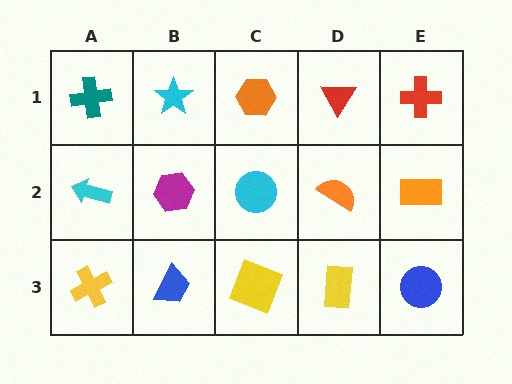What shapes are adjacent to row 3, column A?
A cyan arrow (row 2, column A), a blue trapezoid (row 3, column B).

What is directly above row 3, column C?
A cyan circle.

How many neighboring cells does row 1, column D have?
3.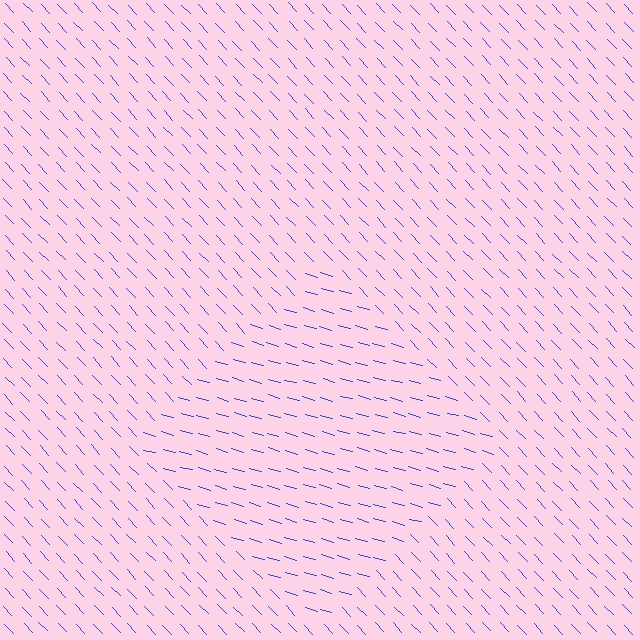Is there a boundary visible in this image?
Yes, there is a texture boundary formed by a change in line orientation.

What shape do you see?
I see a diamond.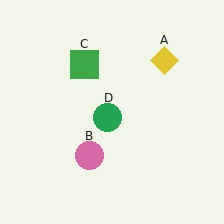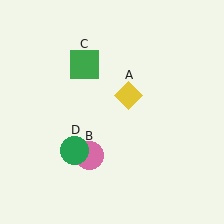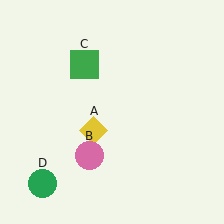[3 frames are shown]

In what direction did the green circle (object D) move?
The green circle (object D) moved down and to the left.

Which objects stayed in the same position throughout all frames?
Pink circle (object B) and green square (object C) remained stationary.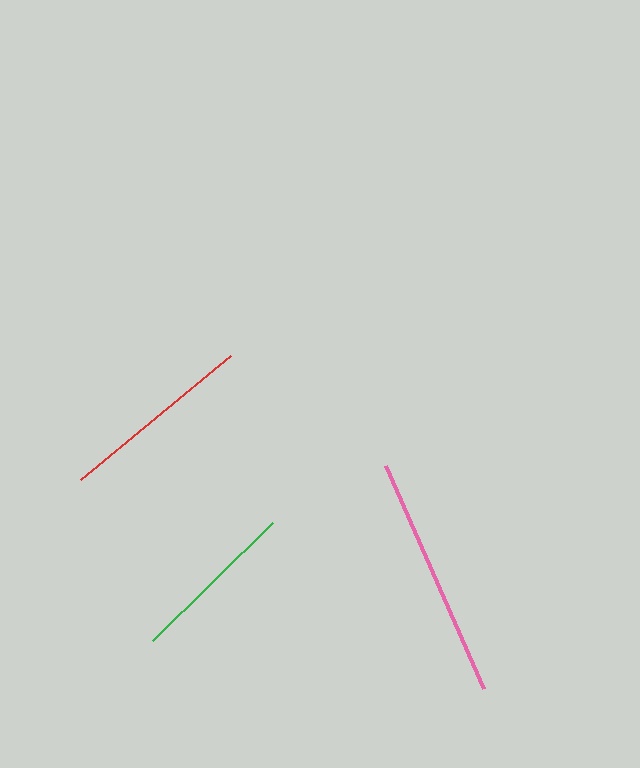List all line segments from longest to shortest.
From longest to shortest: pink, red, green.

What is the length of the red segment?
The red segment is approximately 195 pixels long.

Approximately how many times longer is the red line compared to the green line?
The red line is approximately 1.2 times the length of the green line.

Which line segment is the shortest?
The green line is the shortest at approximately 168 pixels.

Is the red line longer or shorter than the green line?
The red line is longer than the green line.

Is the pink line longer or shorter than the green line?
The pink line is longer than the green line.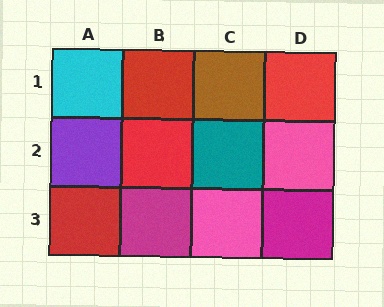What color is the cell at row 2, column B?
Red.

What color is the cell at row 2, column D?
Pink.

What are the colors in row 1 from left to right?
Cyan, red, brown, red.